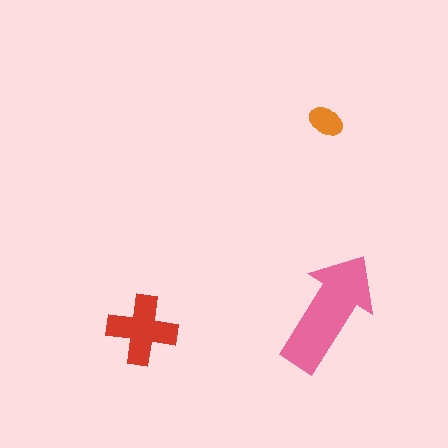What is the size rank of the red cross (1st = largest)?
2nd.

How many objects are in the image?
There are 3 objects in the image.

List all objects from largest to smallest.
The pink arrow, the red cross, the orange ellipse.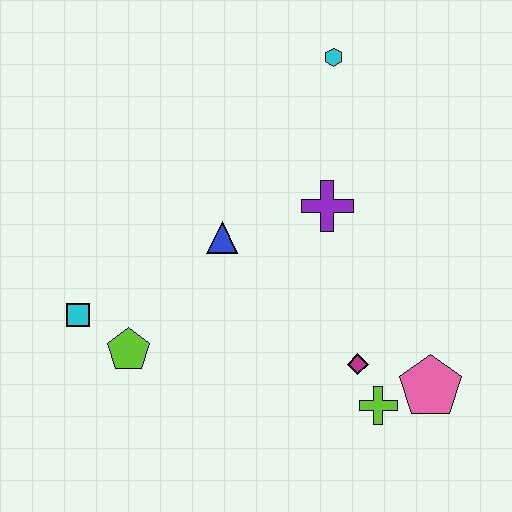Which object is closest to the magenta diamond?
The lime cross is closest to the magenta diamond.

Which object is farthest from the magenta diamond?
The cyan hexagon is farthest from the magenta diamond.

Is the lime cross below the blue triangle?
Yes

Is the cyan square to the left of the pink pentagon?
Yes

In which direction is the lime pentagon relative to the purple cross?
The lime pentagon is to the left of the purple cross.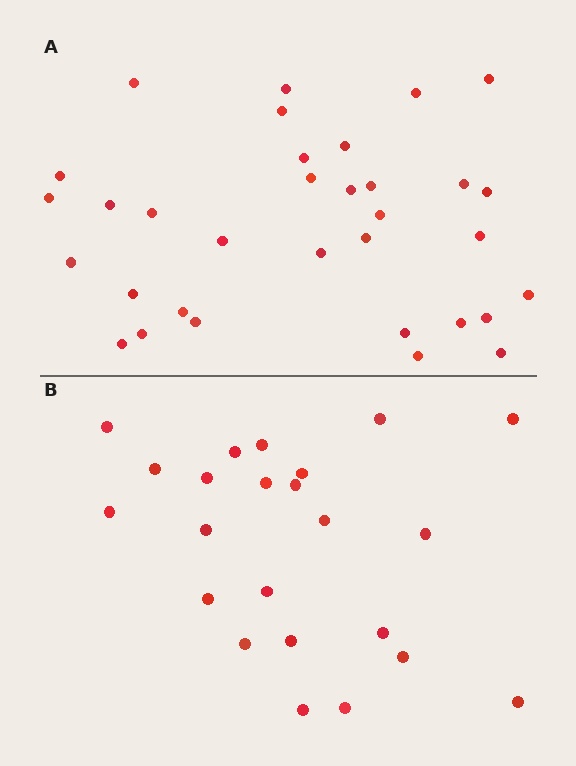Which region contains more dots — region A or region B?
Region A (the top region) has more dots.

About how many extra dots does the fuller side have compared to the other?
Region A has roughly 10 or so more dots than region B.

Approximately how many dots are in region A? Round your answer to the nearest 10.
About 30 dots. (The exact count is 33, which rounds to 30.)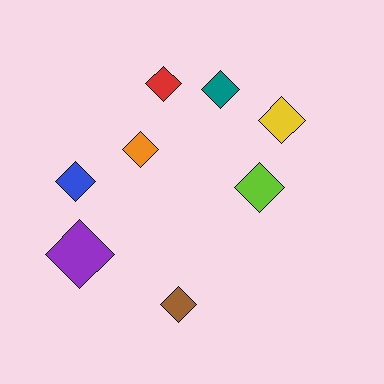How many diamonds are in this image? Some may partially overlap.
There are 8 diamonds.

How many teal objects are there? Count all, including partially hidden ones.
There is 1 teal object.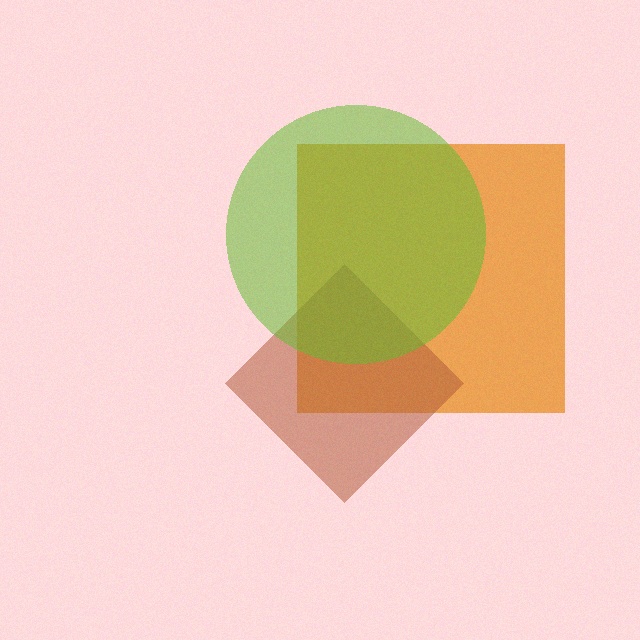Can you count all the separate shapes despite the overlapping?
Yes, there are 3 separate shapes.